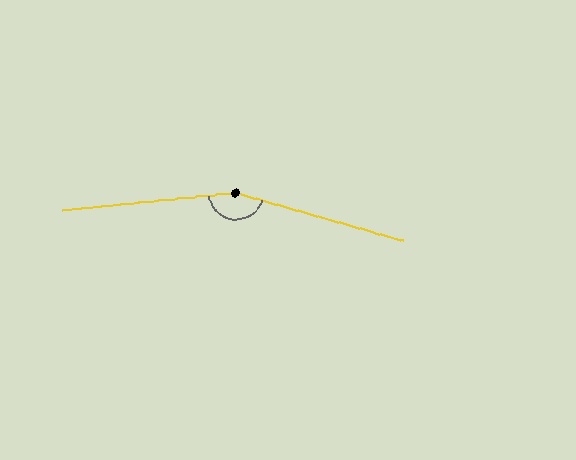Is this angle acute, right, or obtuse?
It is obtuse.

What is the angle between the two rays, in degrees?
Approximately 158 degrees.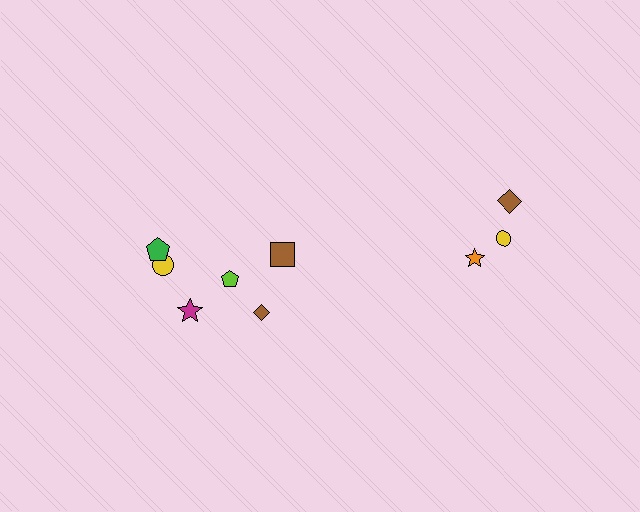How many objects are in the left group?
There are 6 objects.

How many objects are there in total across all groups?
There are 9 objects.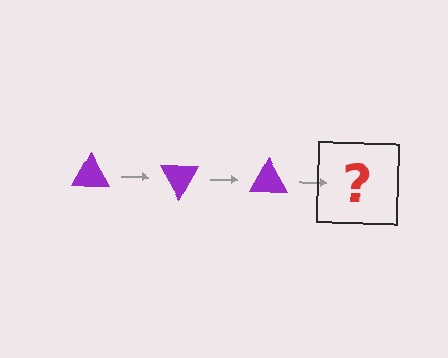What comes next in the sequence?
The next element should be a purple triangle rotated 180 degrees.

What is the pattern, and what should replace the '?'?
The pattern is that the triangle rotates 60 degrees each step. The '?' should be a purple triangle rotated 180 degrees.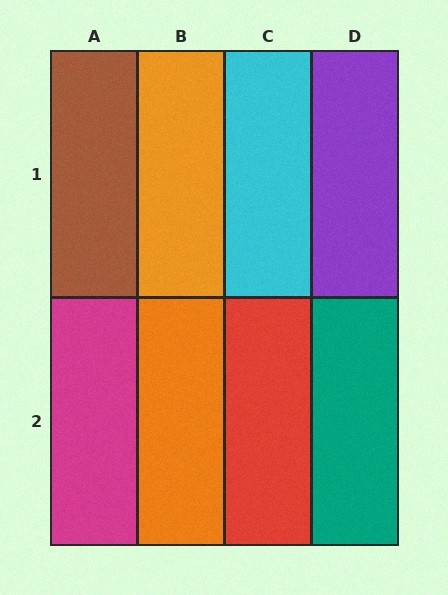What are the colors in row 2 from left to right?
Magenta, orange, red, teal.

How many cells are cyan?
1 cell is cyan.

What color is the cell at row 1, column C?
Cyan.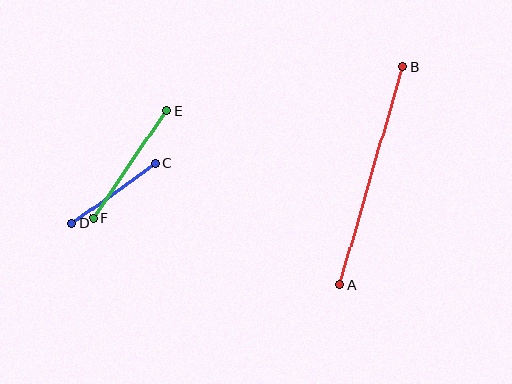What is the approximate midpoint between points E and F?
The midpoint is at approximately (130, 164) pixels.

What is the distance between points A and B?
The distance is approximately 226 pixels.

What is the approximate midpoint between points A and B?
The midpoint is at approximately (371, 176) pixels.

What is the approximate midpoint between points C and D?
The midpoint is at approximately (114, 193) pixels.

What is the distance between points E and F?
The distance is approximately 130 pixels.